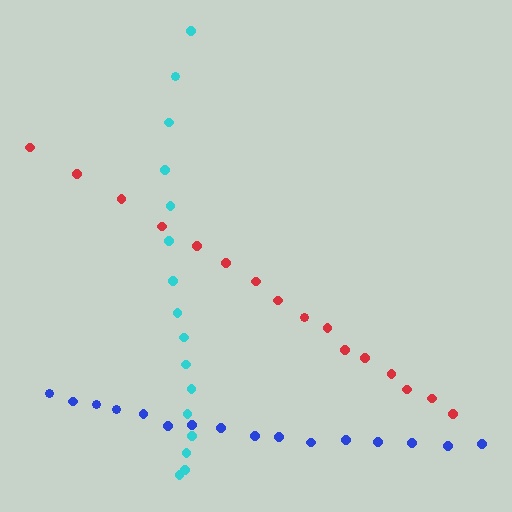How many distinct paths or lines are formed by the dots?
There are 3 distinct paths.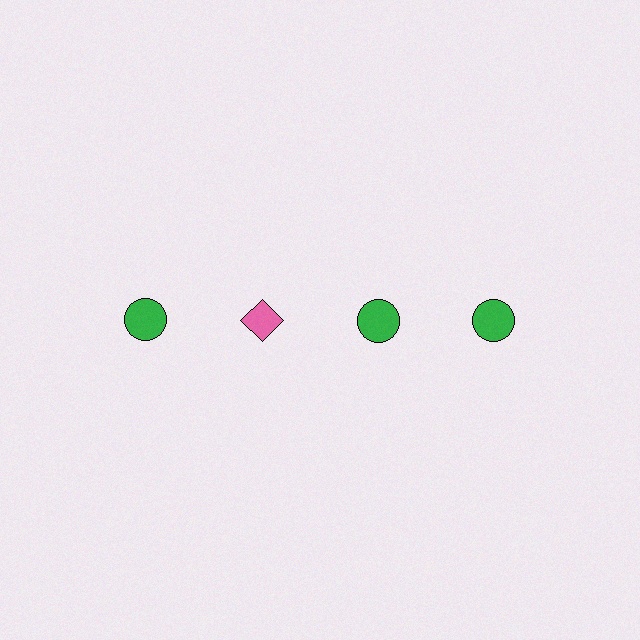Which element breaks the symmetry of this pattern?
The pink diamond in the top row, second from left column breaks the symmetry. All other shapes are green circles.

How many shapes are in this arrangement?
There are 4 shapes arranged in a grid pattern.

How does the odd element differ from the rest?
It differs in both color (pink instead of green) and shape (diamond instead of circle).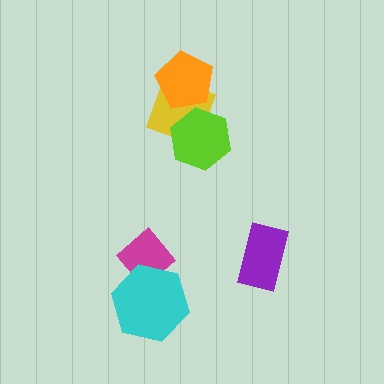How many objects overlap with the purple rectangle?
0 objects overlap with the purple rectangle.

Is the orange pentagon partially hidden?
No, no other shape covers it.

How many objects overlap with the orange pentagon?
1 object overlaps with the orange pentagon.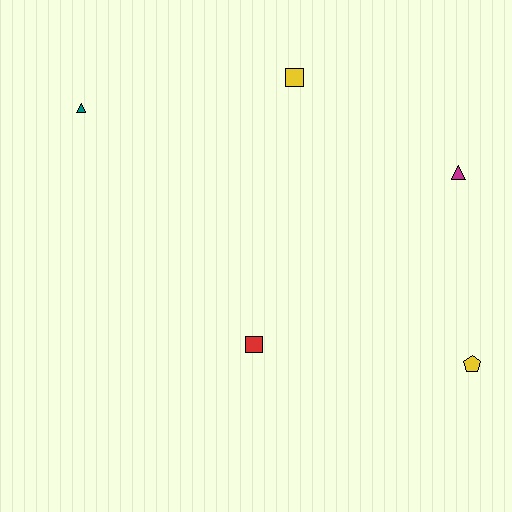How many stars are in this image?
There are no stars.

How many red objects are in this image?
There is 1 red object.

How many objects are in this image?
There are 5 objects.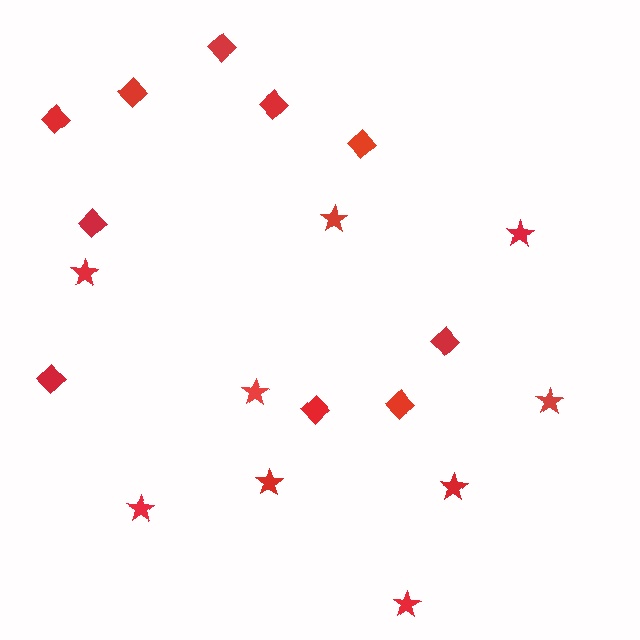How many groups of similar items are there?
There are 2 groups: one group of stars (9) and one group of diamonds (10).